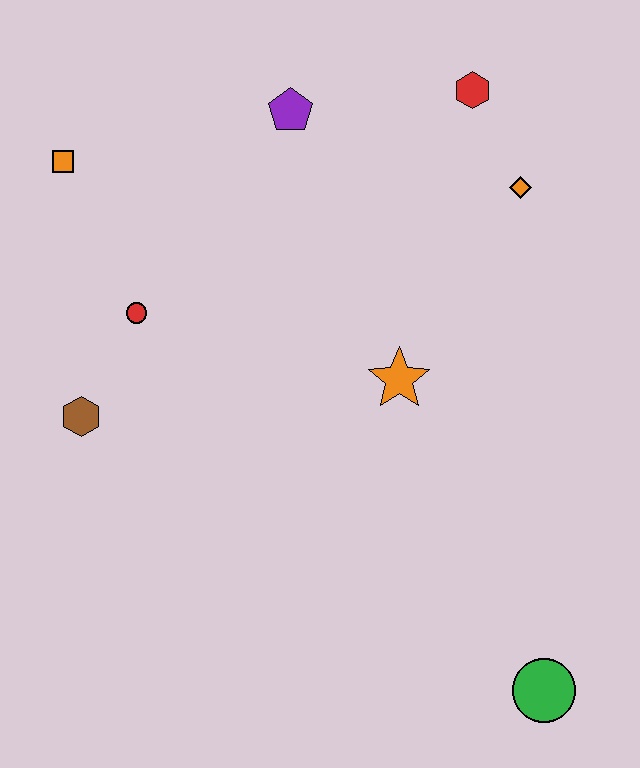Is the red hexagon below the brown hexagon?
No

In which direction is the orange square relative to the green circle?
The orange square is above the green circle.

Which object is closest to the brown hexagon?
The red circle is closest to the brown hexagon.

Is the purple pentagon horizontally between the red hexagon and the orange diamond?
No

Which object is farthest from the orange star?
The orange square is farthest from the orange star.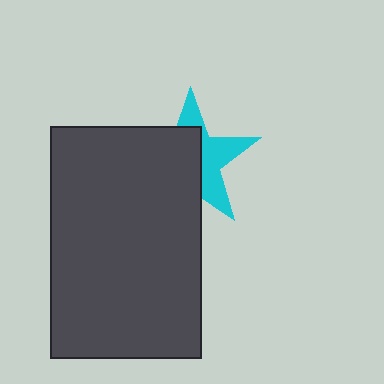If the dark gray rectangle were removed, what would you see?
You would see the complete cyan star.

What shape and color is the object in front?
The object in front is a dark gray rectangle.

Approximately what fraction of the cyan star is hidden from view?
Roughly 57% of the cyan star is hidden behind the dark gray rectangle.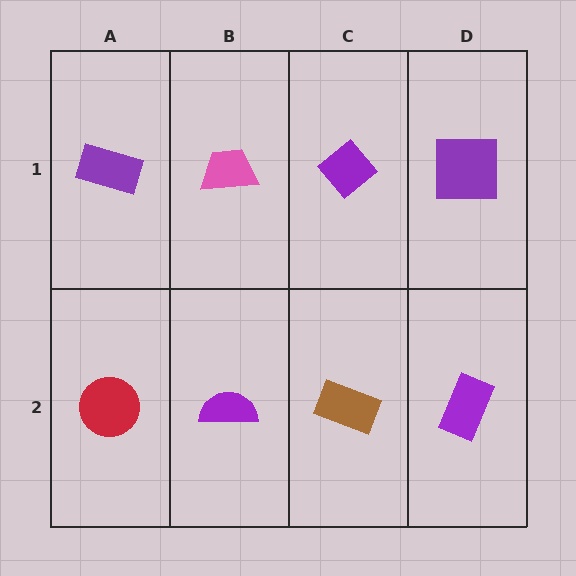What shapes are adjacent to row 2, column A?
A purple rectangle (row 1, column A), a purple semicircle (row 2, column B).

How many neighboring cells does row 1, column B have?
3.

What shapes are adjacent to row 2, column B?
A pink trapezoid (row 1, column B), a red circle (row 2, column A), a brown rectangle (row 2, column C).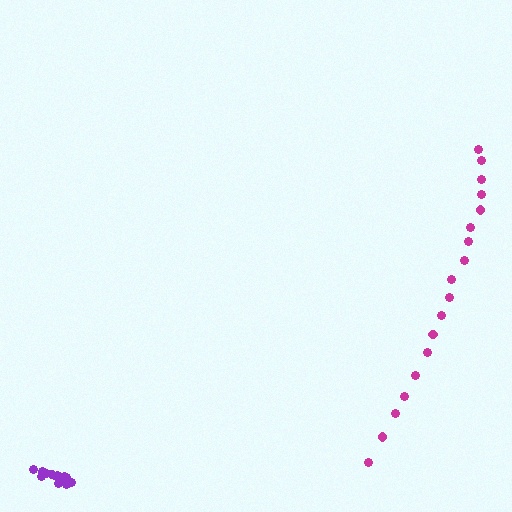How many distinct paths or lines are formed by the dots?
There are 2 distinct paths.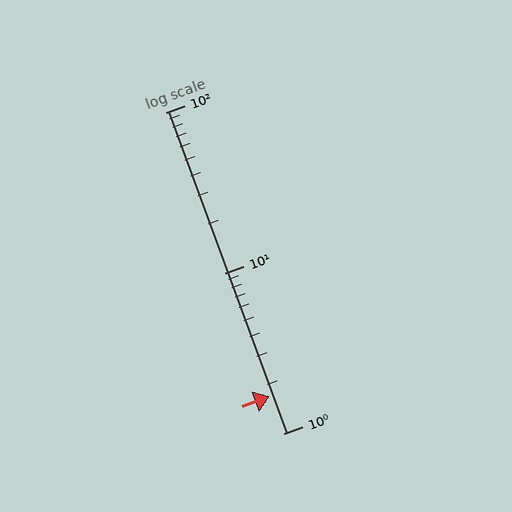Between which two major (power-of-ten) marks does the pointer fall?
The pointer is between 1 and 10.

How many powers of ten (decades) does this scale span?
The scale spans 2 decades, from 1 to 100.